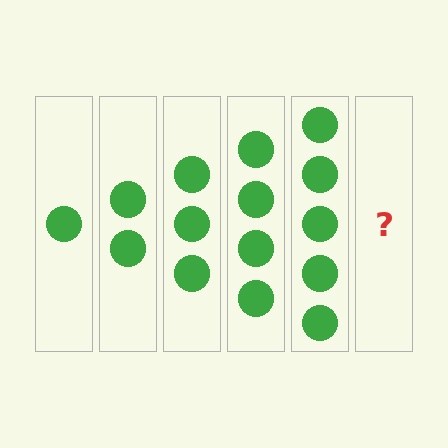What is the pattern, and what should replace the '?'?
The pattern is that each step adds one more circle. The '?' should be 6 circles.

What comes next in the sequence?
The next element should be 6 circles.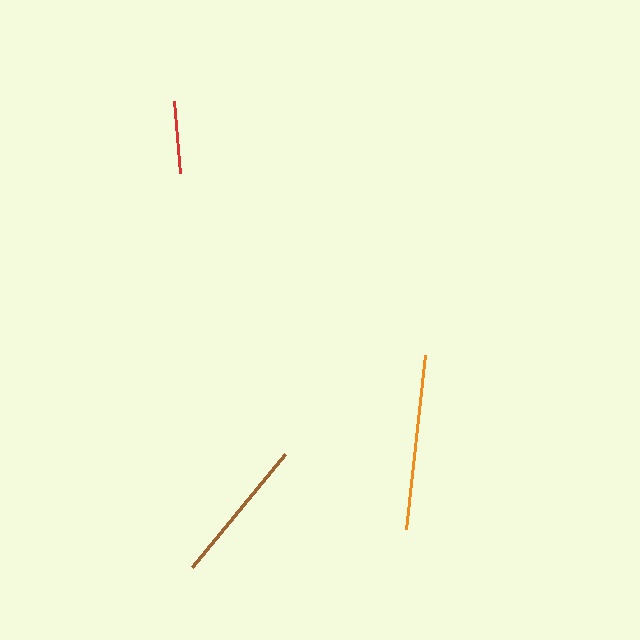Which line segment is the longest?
The orange line is the longest at approximately 176 pixels.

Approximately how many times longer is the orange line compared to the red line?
The orange line is approximately 2.4 times the length of the red line.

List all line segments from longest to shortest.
From longest to shortest: orange, brown, red.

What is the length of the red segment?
The red segment is approximately 73 pixels long.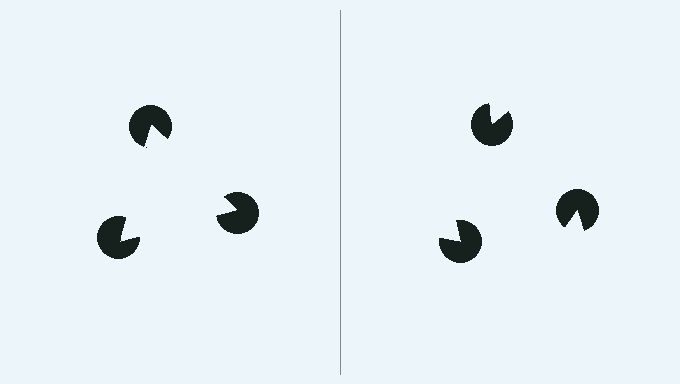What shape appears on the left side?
An illusory triangle.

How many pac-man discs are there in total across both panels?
6 — 3 on each side.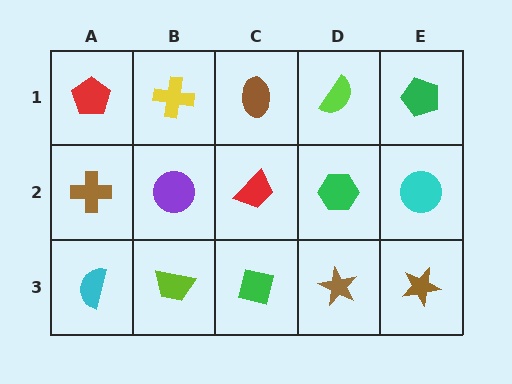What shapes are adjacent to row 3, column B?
A purple circle (row 2, column B), a cyan semicircle (row 3, column A), a green square (row 3, column C).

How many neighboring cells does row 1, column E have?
2.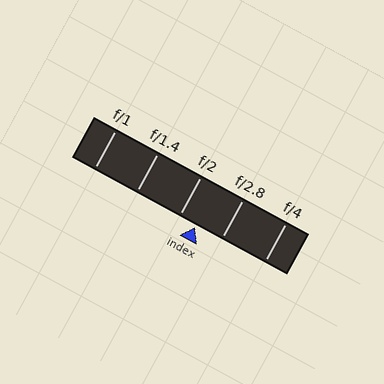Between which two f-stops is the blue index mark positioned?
The index mark is between f/2 and f/2.8.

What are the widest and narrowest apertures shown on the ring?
The widest aperture shown is f/1 and the narrowest is f/4.